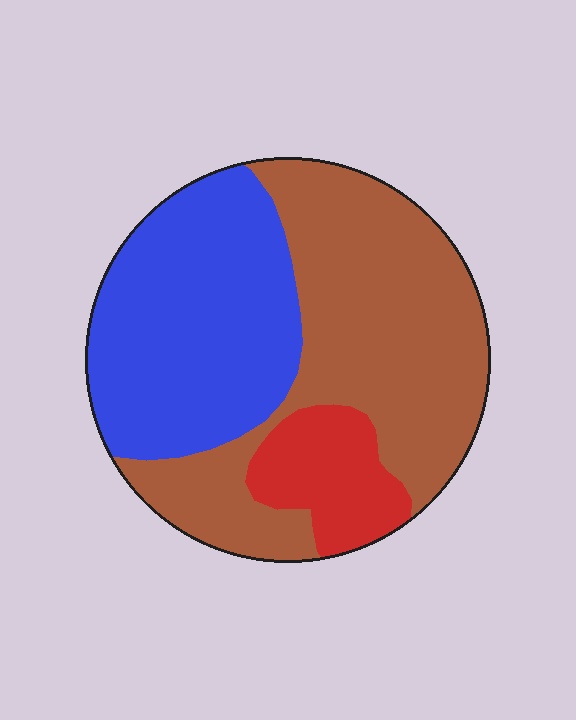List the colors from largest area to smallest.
From largest to smallest: brown, blue, red.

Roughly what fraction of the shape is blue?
Blue covers about 40% of the shape.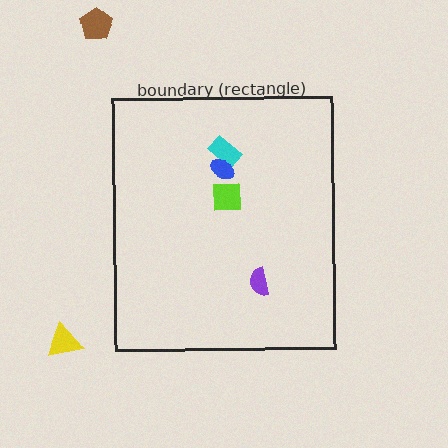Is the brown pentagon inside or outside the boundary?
Outside.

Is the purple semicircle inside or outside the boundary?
Inside.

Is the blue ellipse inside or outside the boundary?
Inside.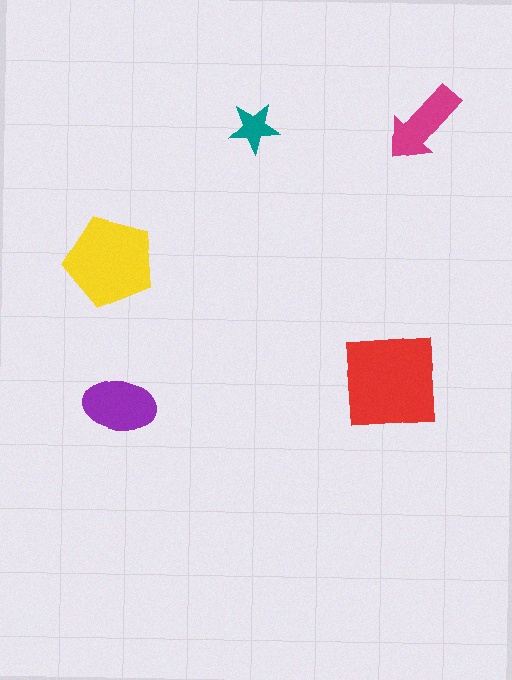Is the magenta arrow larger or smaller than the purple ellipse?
Smaller.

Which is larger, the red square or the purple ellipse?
The red square.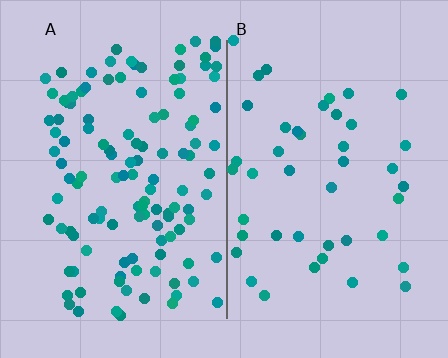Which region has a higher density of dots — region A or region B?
A (the left).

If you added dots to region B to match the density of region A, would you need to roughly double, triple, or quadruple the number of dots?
Approximately triple.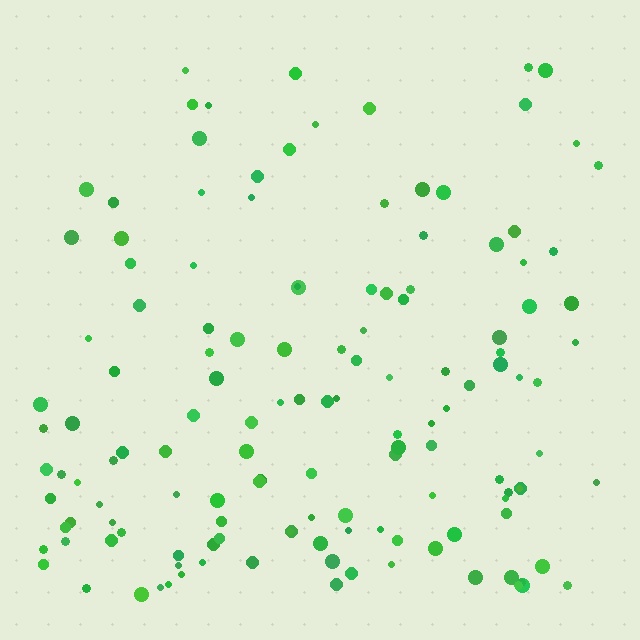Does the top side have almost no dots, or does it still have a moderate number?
Still a moderate number, just noticeably fewer than the bottom.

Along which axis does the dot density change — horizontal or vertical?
Vertical.